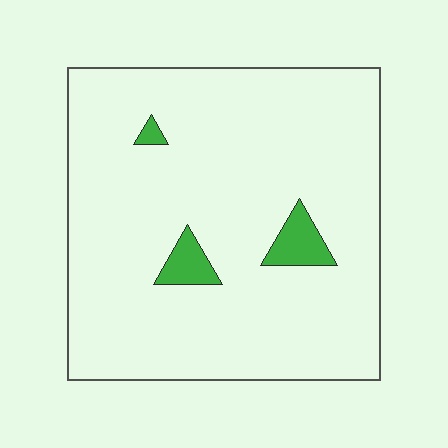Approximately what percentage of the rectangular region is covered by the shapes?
Approximately 5%.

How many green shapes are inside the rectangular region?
3.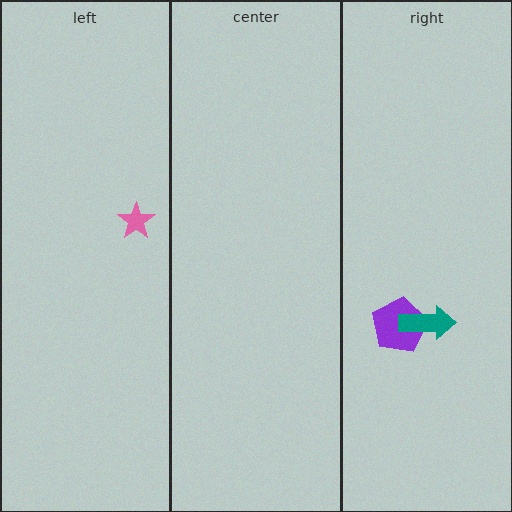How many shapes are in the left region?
1.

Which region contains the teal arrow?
The right region.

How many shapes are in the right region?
2.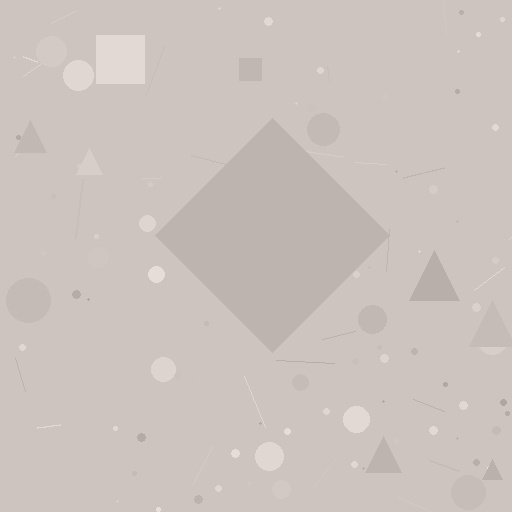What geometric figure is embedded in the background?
A diamond is embedded in the background.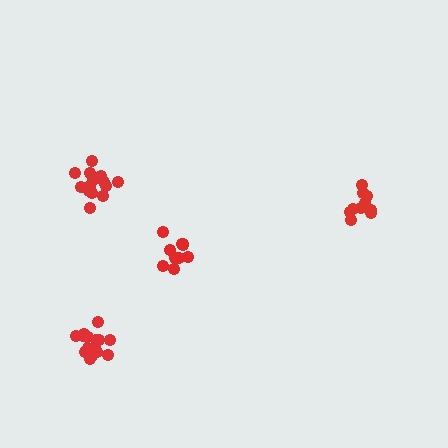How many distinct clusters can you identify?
There are 4 distinct clusters.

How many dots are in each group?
Group 1: 15 dots, Group 2: 10 dots, Group 3: 10 dots, Group 4: 16 dots (51 total).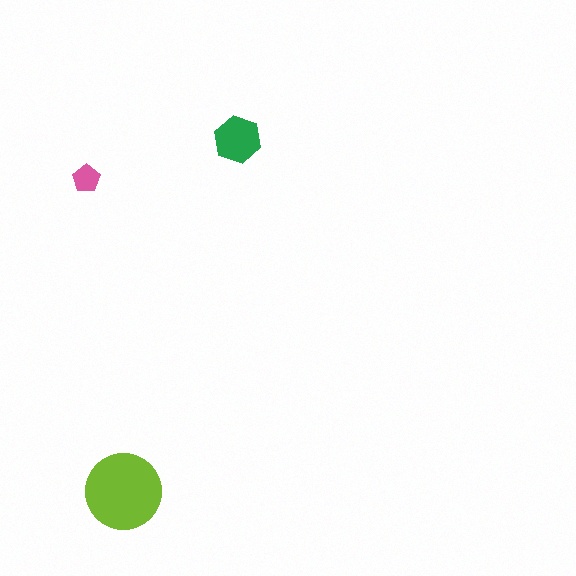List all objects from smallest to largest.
The pink pentagon, the green hexagon, the lime circle.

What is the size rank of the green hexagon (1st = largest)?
2nd.